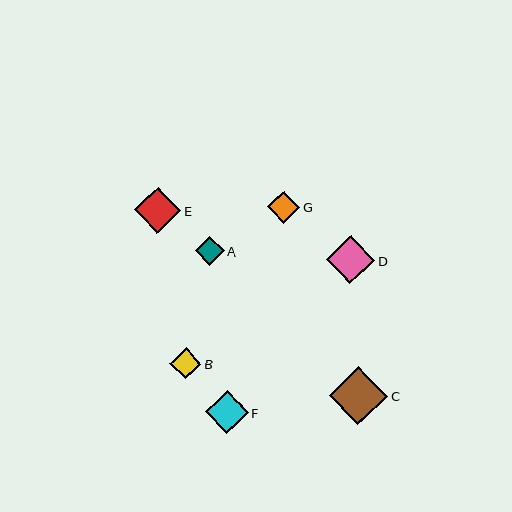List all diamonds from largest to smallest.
From largest to smallest: C, D, E, F, G, B, A.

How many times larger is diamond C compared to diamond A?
Diamond C is approximately 2.0 times the size of diamond A.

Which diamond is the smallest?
Diamond A is the smallest with a size of approximately 29 pixels.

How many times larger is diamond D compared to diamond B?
Diamond D is approximately 1.6 times the size of diamond B.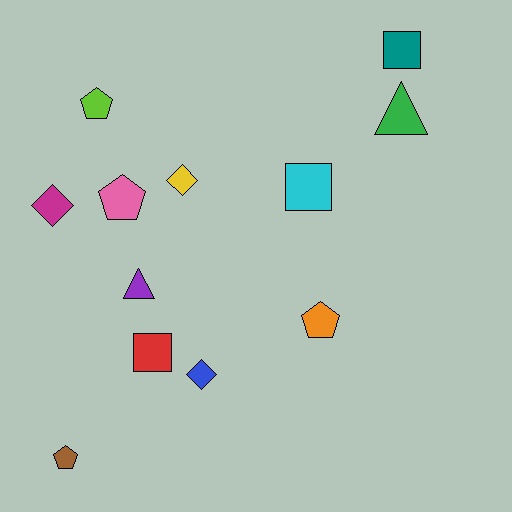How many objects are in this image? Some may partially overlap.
There are 12 objects.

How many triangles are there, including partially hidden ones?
There are 2 triangles.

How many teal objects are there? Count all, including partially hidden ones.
There is 1 teal object.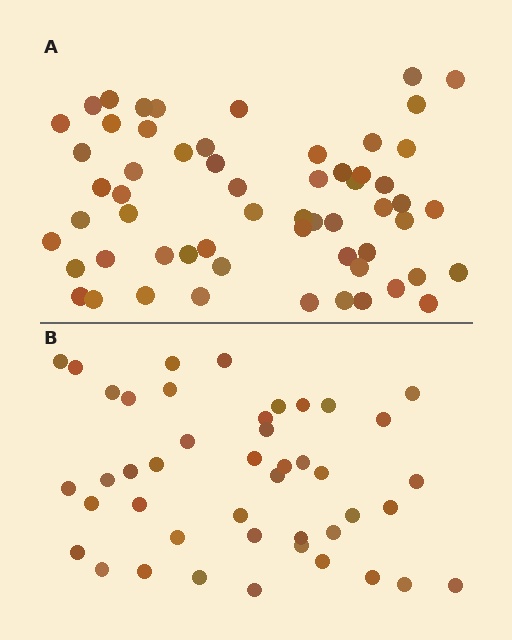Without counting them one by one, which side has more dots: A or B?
Region A (the top region) has more dots.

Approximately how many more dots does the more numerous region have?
Region A has approximately 15 more dots than region B.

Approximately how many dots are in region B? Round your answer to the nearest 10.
About 40 dots. (The exact count is 44, which rounds to 40.)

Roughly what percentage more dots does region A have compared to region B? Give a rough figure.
About 35% more.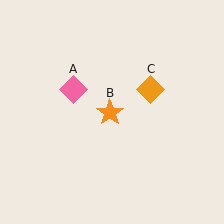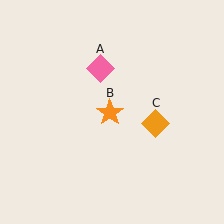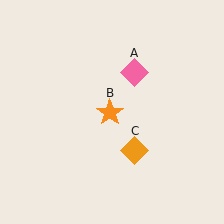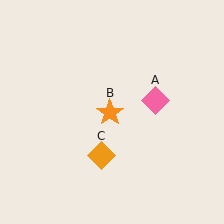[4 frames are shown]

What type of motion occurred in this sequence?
The pink diamond (object A), orange diamond (object C) rotated clockwise around the center of the scene.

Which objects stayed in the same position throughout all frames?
Orange star (object B) remained stationary.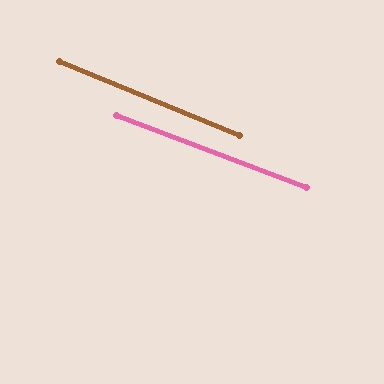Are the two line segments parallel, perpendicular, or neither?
Parallel — their directions differ by only 1.4°.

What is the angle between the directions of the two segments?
Approximately 1 degree.